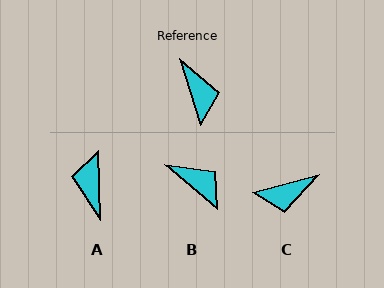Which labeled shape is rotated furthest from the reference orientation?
A, about 163 degrees away.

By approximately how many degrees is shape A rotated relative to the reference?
Approximately 163 degrees counter-clockwise.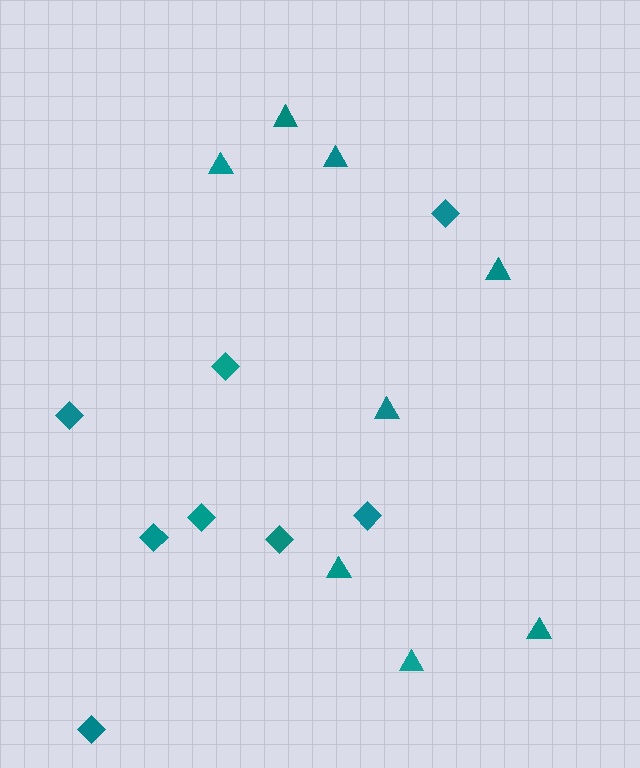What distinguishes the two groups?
There are 2 groups: one group of triangles (8) and one group of diamonds (8).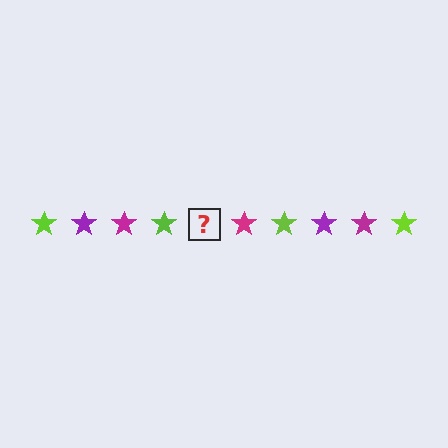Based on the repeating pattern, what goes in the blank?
The blank should be a purple star.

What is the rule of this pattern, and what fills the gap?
The rule is that the pattern cycles through lime, purple, magenta stars. The gap should be filled with a purple star.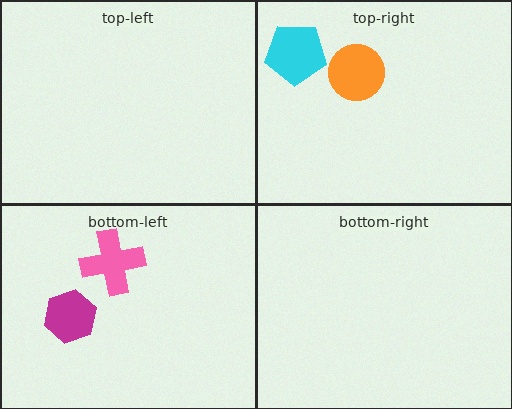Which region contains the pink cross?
The bottom-left region.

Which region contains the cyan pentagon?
The top-right region.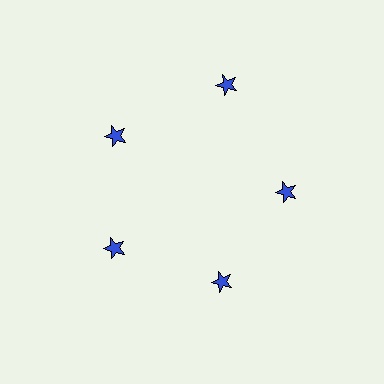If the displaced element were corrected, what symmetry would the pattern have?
It would have 5-fold rotational symmetry — the pattern would map onto itself every 72 degrees.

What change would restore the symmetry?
The symmetry would be restored by moving it inward, back onto the ring so that all 5 stars sit at equal angles and equal distance from the center.